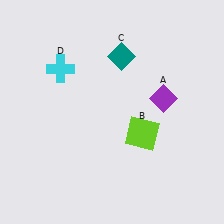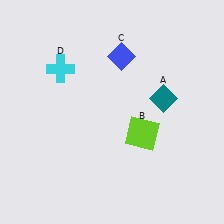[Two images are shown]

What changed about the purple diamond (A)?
In Image 1, A is purple. In Image 2, it changed to teal.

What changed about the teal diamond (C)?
In Image 1, C is teal. In Image 2, it changed to blue.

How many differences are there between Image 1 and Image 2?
There are 2 differences between the two images.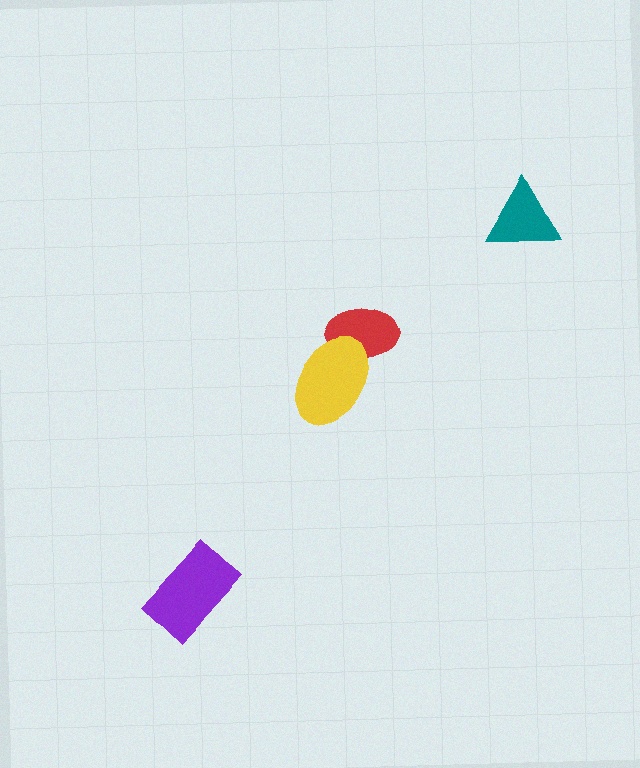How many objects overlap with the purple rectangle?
0 objects overlap with the purple rectangle.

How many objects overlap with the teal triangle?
0 objects overlap with the teal triangle.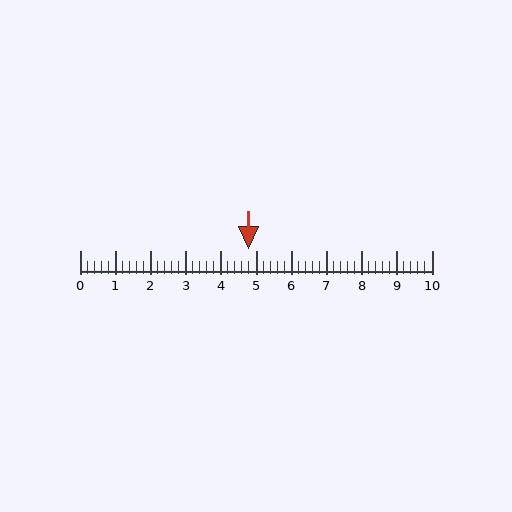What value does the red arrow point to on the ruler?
The red arrow points to approximately 4.8.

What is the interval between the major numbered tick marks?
The major tick marks are spaced 1 units apart.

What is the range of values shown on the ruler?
The ruler shows values from 0 to 10.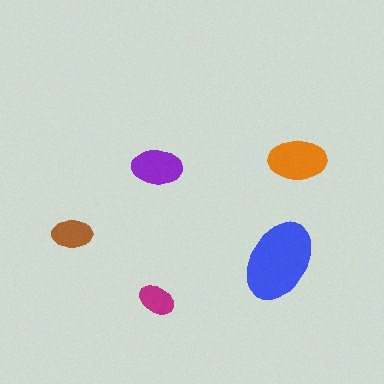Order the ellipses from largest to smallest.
the blue one, the orange one, the purple one, the brown one, the magenta one.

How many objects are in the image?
There are 5 objects in the image.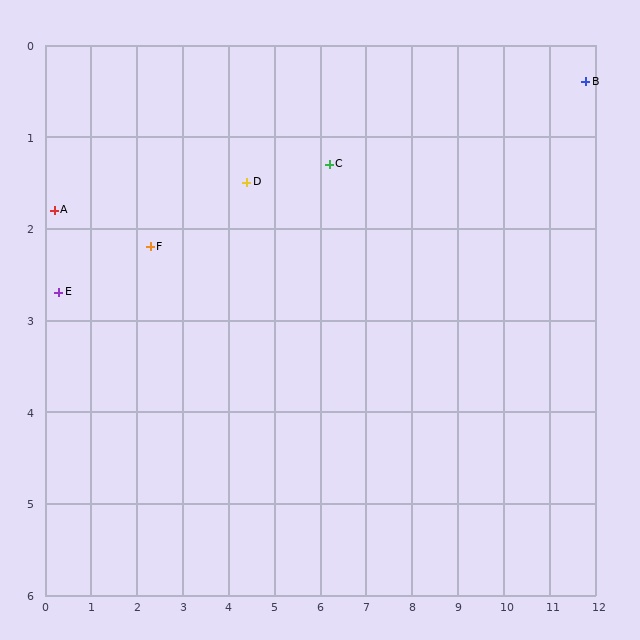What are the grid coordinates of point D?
Point D is at approximately (4.4, 1.5).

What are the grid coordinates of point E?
Point E is at approximately (0.3, 2.7).